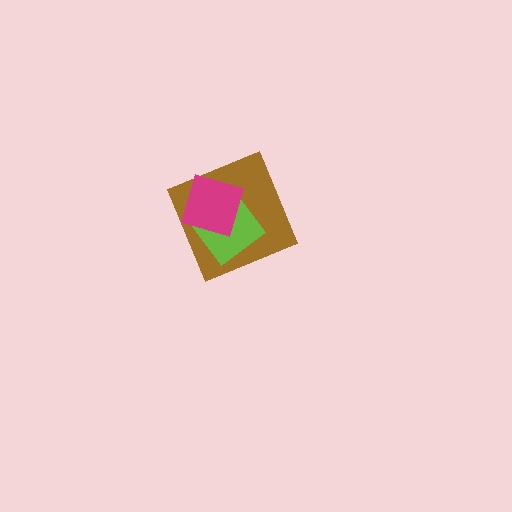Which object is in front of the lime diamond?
The magenta diamond is in front of the lime diamond.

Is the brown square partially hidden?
Yes, it is partially covered by another shape.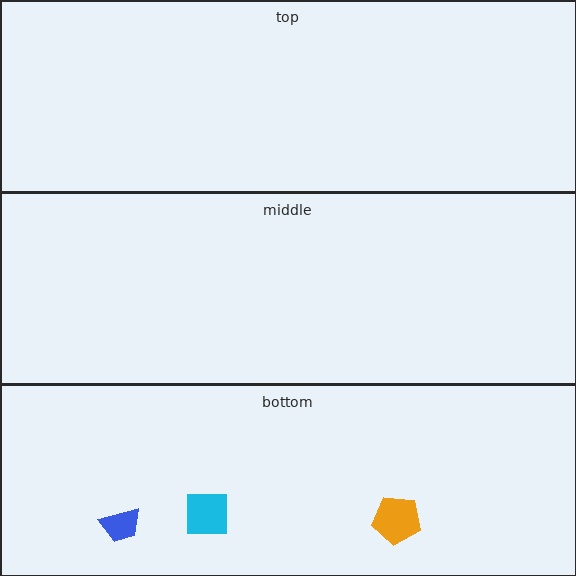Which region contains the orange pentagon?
The bottom region.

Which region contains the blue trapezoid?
The bottom region.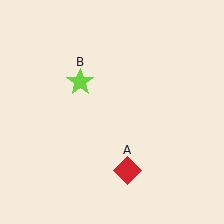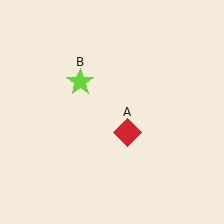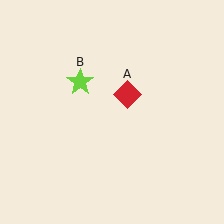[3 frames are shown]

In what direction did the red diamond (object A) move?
The red diamond (object A) moved up.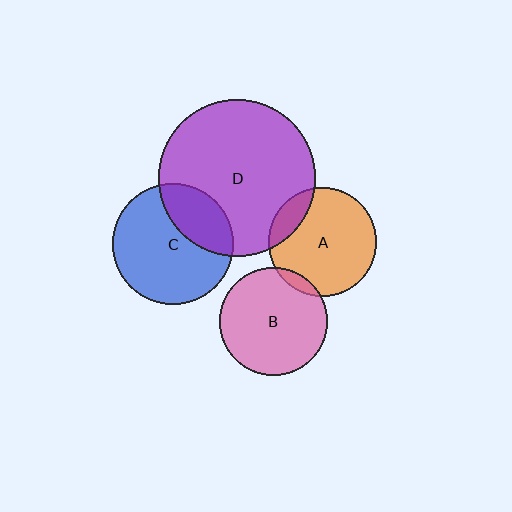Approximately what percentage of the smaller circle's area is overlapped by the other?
Approximately 30%.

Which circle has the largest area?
Circle D (purple).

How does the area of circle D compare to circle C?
Approximately 1.7 times.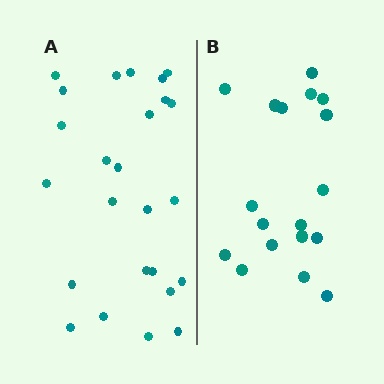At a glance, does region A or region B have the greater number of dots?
Region A (the left region) has more dots.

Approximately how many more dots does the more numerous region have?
Region A has roughly 8 or so more dots than region B.